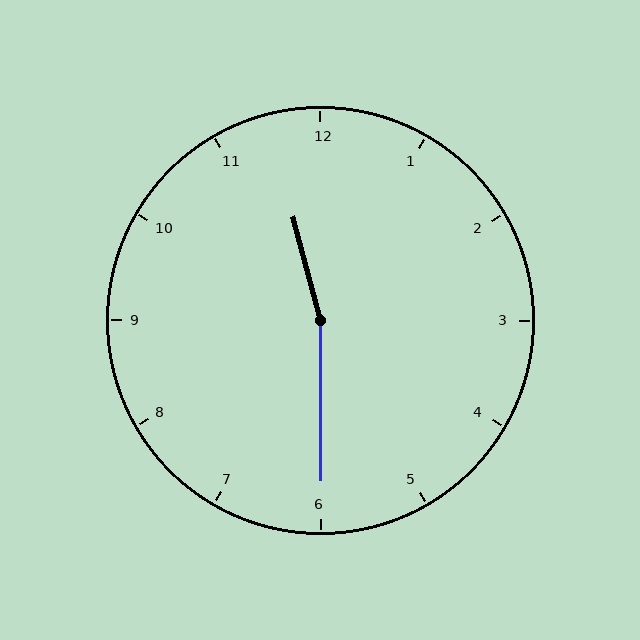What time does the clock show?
11:30.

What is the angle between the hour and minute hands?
Approximately 165 degrees.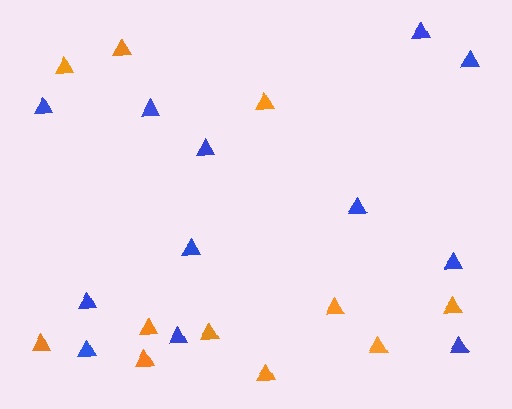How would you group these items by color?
There are 2 groups: one group of orange triangles (11) and one group of blue triangles (12).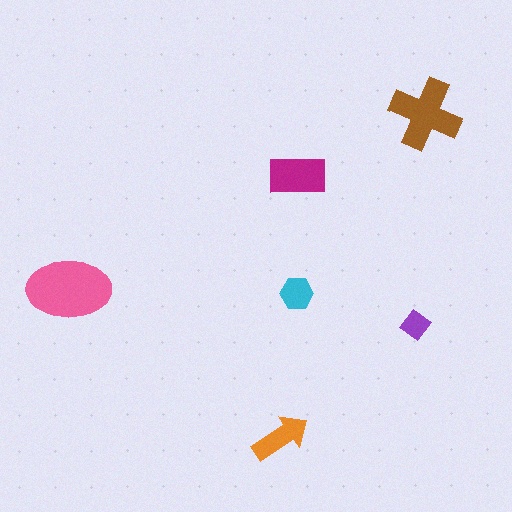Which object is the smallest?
The purple diamond.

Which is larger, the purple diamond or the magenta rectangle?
The magenta rectangle.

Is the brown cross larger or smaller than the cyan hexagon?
Larger.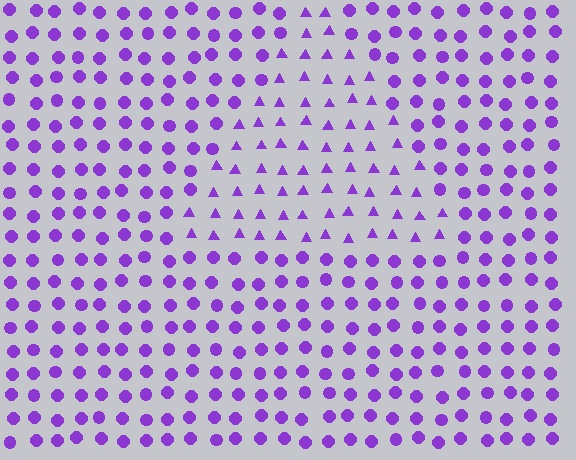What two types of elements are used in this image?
The image uses triangles inside the triangle region and circles outside it.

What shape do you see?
I see a triangle.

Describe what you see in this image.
The image is filled with small purple elements arranged in a uniform grid. A triangle-shaped region contains triangles, while the surrounding area contains circles. The boundary is defined purely by the change in element shape.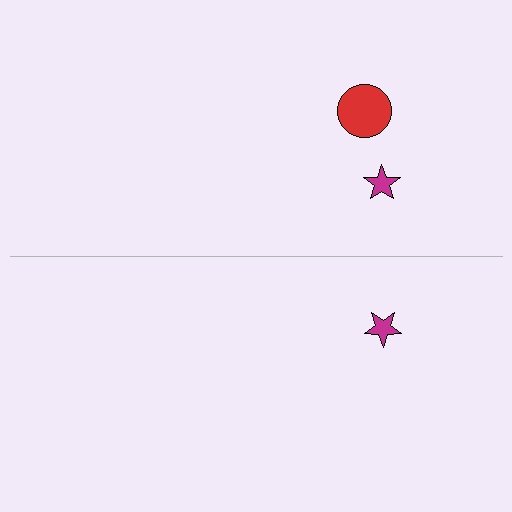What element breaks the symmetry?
A red circle is missing from the bottom side.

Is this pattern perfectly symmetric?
No, the pattern is not perfectly symmetric. A red circle is missing from the bottom side.